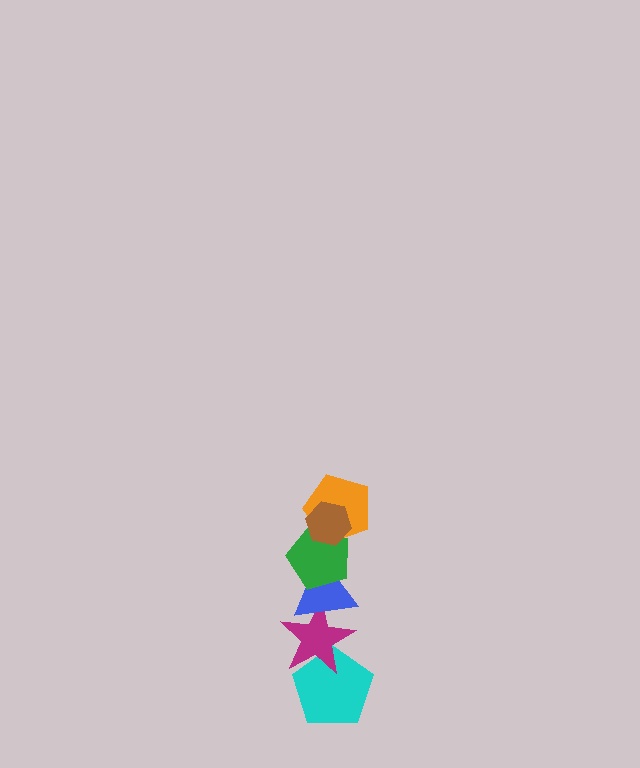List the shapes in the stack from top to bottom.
From top to bottom: the brown hexagon, the orange pentagon, the green pentagon, the blue triangle, the magenta star, the cyan pentagon.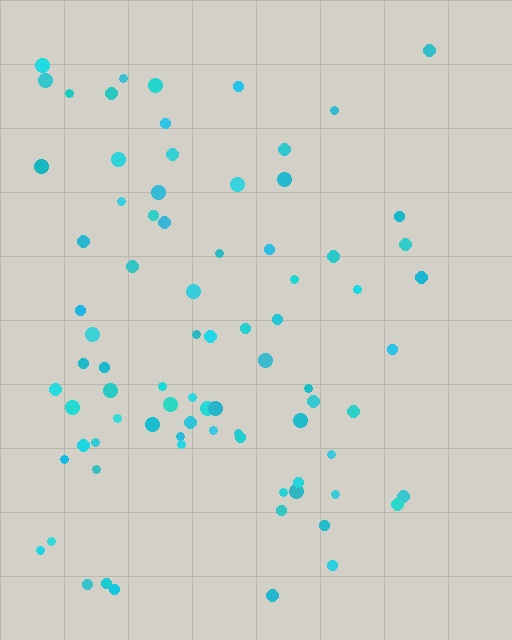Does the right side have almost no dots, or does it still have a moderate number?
Still a moderate number, just noticeably fewer than the left.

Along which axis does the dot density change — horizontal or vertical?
Horizontal.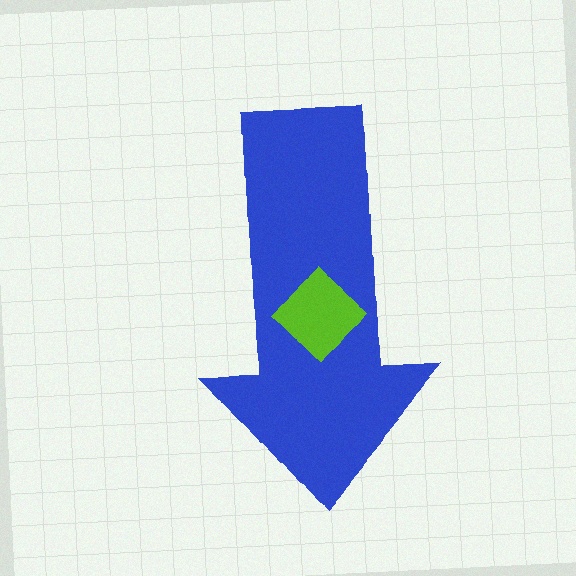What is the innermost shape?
The lime diamond.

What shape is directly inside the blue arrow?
The lime diamond.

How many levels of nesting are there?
2.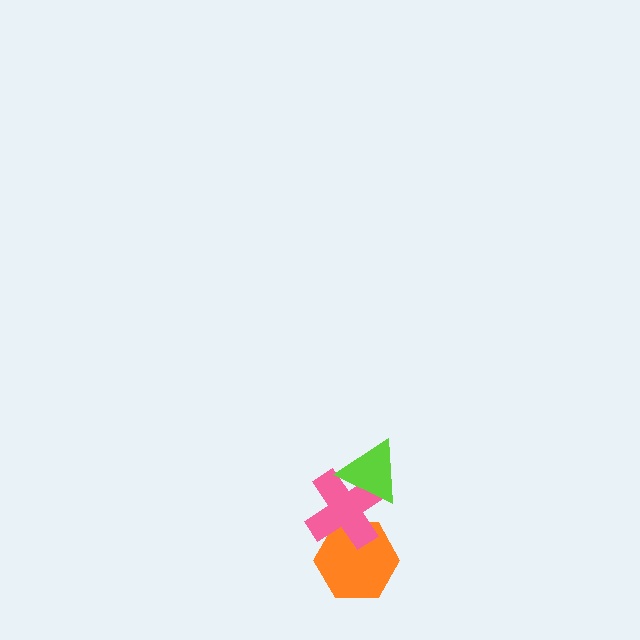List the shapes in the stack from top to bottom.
From top to bottom: the lime triangle, the pink cross, the orange hexagon.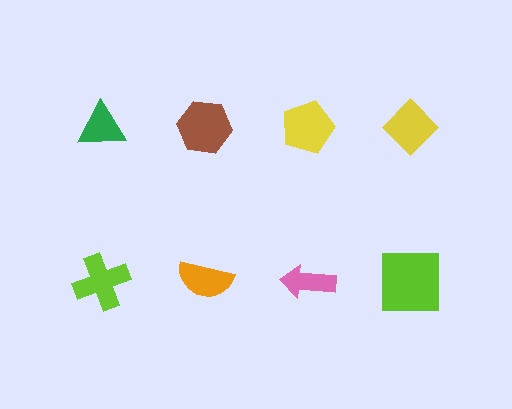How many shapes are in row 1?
4 shapes.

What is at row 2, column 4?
A lime square.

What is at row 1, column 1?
A green triangle.